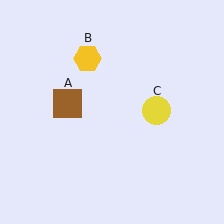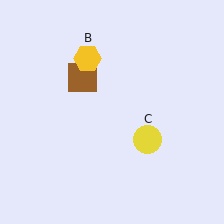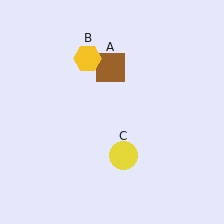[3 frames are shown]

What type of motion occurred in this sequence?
The brown square (object A), yellow circle (object C) rotated clockwise around the center of the scene.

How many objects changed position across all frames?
2 objects changed position: brown square (object A), yellow circle (object C).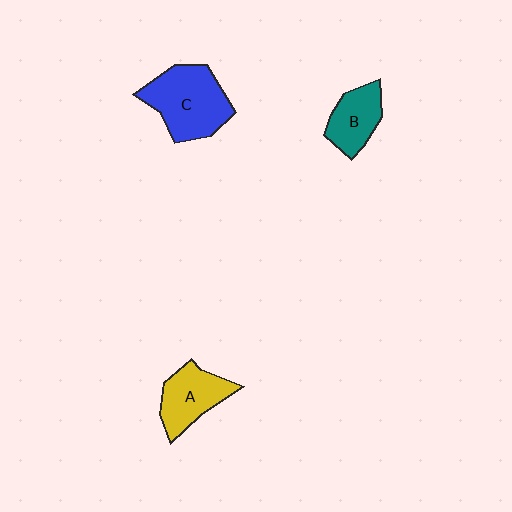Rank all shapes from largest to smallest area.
From largest to smallest: C (blue), A (yellow), B (teal).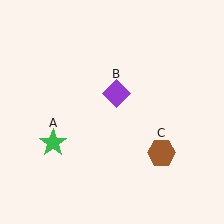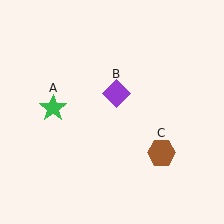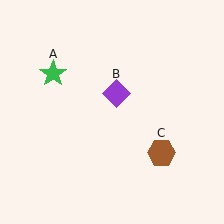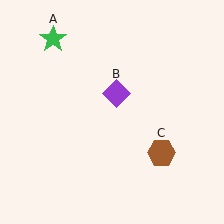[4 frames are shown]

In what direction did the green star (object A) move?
The green star (object A) moved up.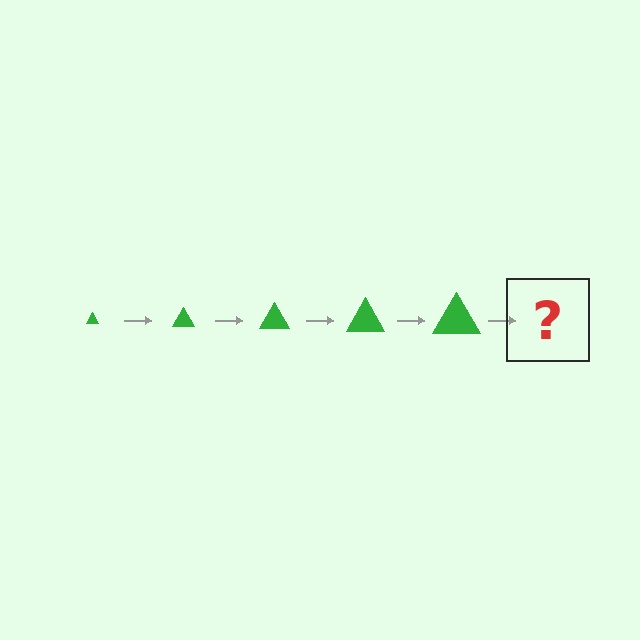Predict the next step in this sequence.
The next step is a green triangle, larger than the previous one.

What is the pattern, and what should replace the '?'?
The pattern is that the triangle gets progressively larger each step. The '?' should be a green triangle, larger than the previous one.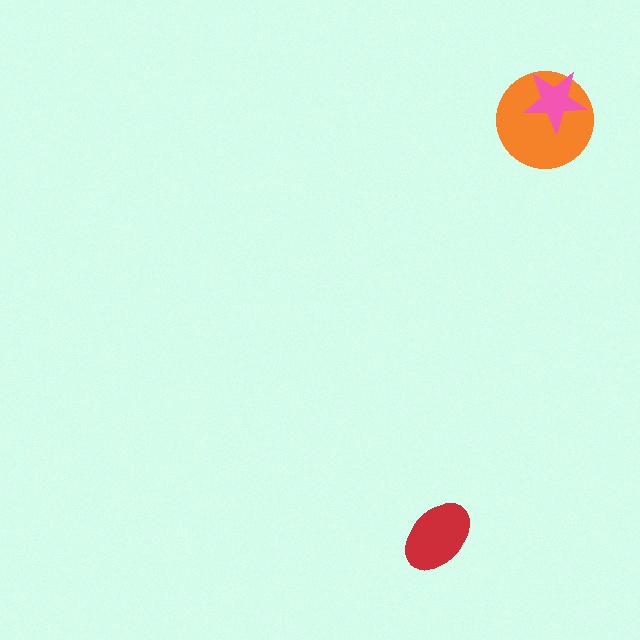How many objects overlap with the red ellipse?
0 objects overlap with the red ellipse.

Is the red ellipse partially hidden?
No, no other shape covers it.